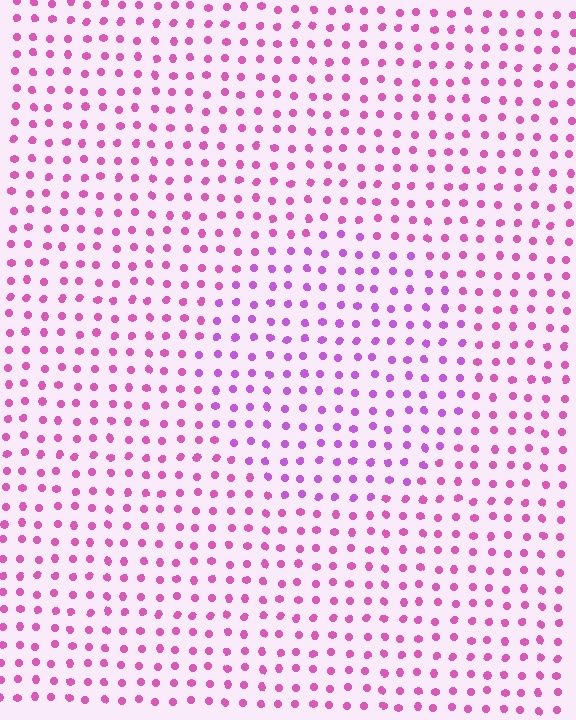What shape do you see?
I see a circle.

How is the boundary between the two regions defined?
The boundary is defined purely by a slight shift in hue (about 28 degrees). Spacing, size, and orientation are identical on both sides.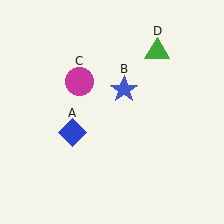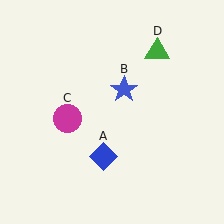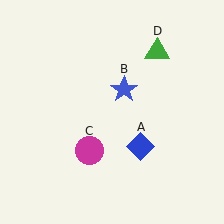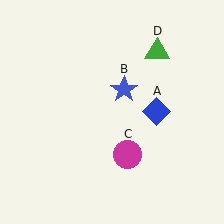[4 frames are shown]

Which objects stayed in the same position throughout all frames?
Blue star (object B) and green triangle (object D) remained stationary.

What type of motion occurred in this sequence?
The blue diamond (object A), magenta circle (object C) rotated counterclockwise around the center of the scene.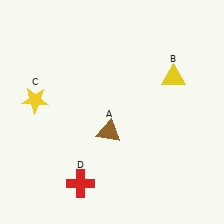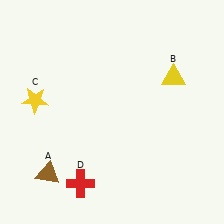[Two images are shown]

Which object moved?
The brown triangle (A) moved left.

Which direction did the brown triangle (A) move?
The brown triangle (A) moved left.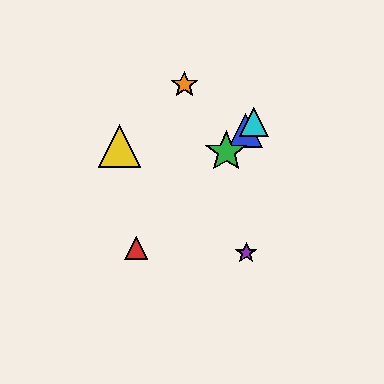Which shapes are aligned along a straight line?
The red triangle, the blue triangle, the green star, the cyan triangle are aligned along a straight line.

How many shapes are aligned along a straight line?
4 shapes (the red triangle, the blue triangle, the green star, the cyan triangle) are aligned along a straight line.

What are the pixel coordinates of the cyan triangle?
The cyan triangle is at (254, 122).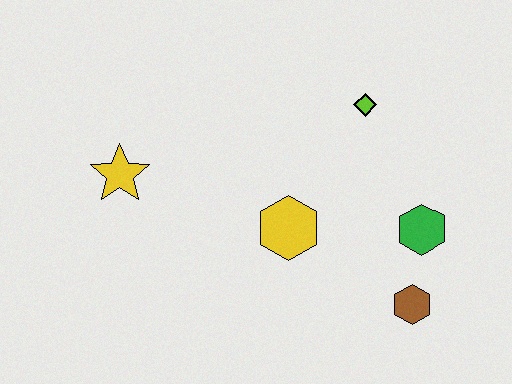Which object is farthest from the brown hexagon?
The yellow star is farthest from the brown hexagon.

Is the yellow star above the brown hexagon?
Yes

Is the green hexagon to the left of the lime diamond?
No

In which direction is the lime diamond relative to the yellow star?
The lime diamond is to the right of the yellow star.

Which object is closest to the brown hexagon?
The green hexagon is closest to the brown hexagon.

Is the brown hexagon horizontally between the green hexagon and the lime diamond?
Yes